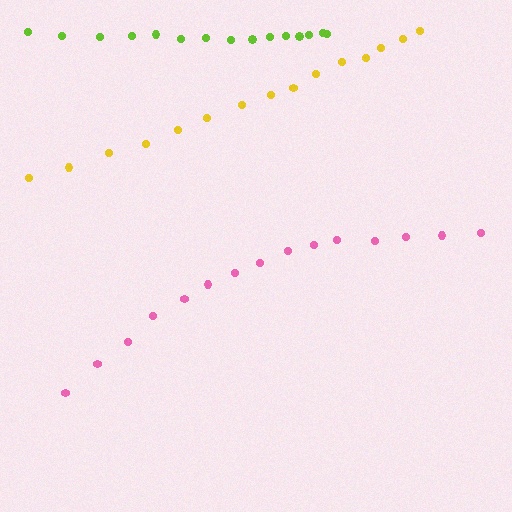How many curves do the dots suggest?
There are 3 distinct paths.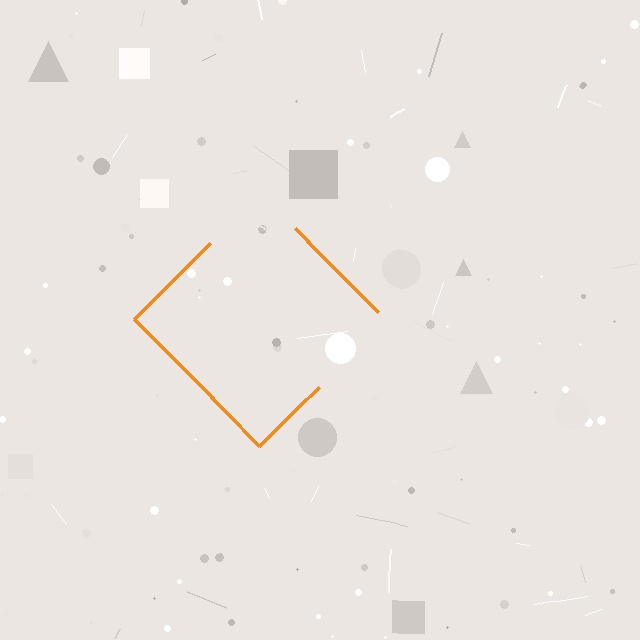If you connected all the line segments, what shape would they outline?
They would outline a diamond.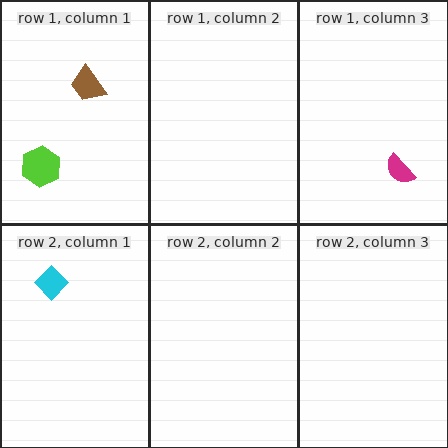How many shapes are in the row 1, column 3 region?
1.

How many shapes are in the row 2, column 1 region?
1.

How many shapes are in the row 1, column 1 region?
2.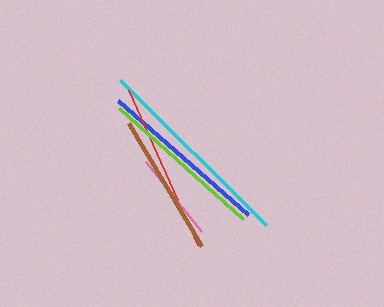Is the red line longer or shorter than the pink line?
The red line is longer than the pink line.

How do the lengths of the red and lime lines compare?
The red and lime lines are approximately the same length.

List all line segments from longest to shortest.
From longest to shortest: cyan, blue, red, lime, brown, pink.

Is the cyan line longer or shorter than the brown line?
The cyan line is longer than the brown line.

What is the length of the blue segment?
The blue segment is approximately 173 pixels long.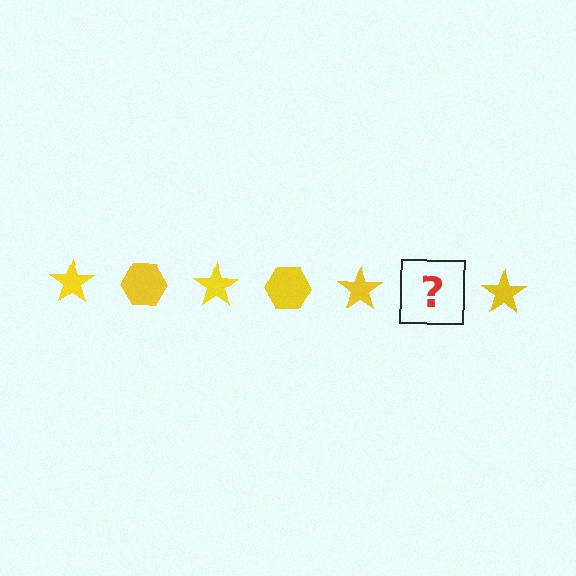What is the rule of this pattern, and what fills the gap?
The rule is that the pattern cycles through star, hexagon shapes in yellow. The gap should be filled with a yellow hexagon.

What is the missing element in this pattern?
The missing element is a yellow hexagon.